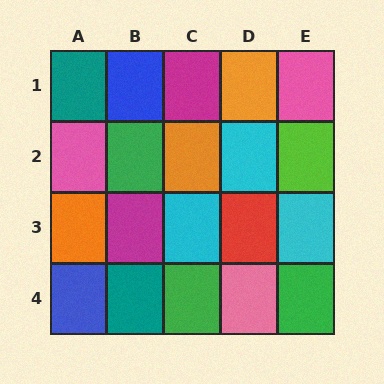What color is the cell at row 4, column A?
Blue.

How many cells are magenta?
2 cells are magenta.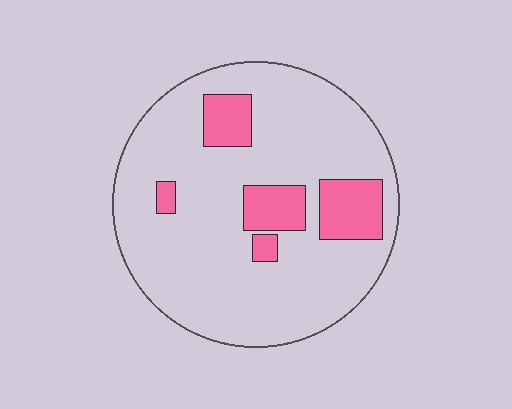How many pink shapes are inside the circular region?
5.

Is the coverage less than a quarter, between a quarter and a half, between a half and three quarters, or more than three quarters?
Less than a quarter.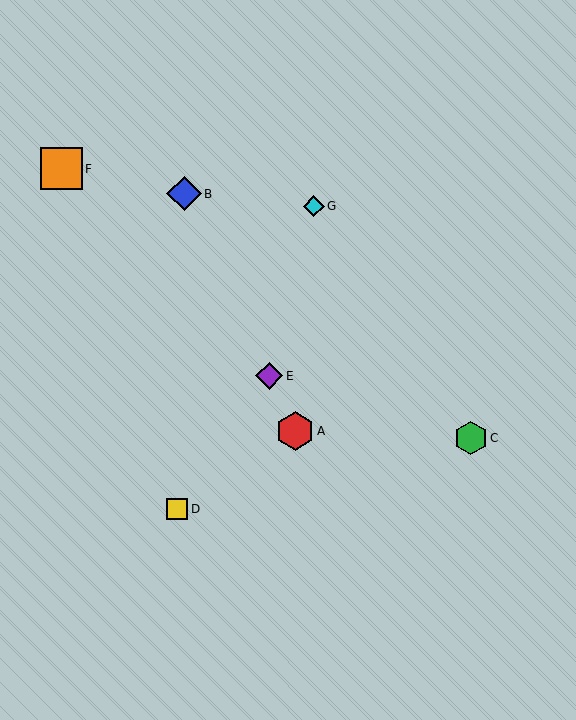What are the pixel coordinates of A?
Object A is at (295, 431).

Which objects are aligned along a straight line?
Objects A, B, E are aligned along a straight line.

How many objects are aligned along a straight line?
3 objects (A, B, E) are aligned along a straight line.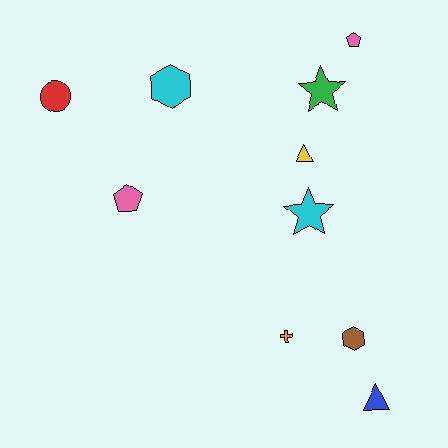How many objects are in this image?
There are 10 objects.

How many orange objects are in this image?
There is 1 orange object.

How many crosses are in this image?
There is 1 cross.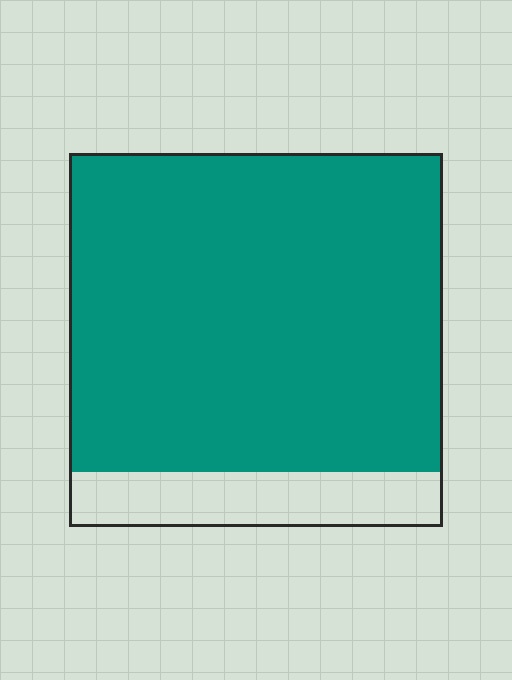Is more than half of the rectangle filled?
Yes.